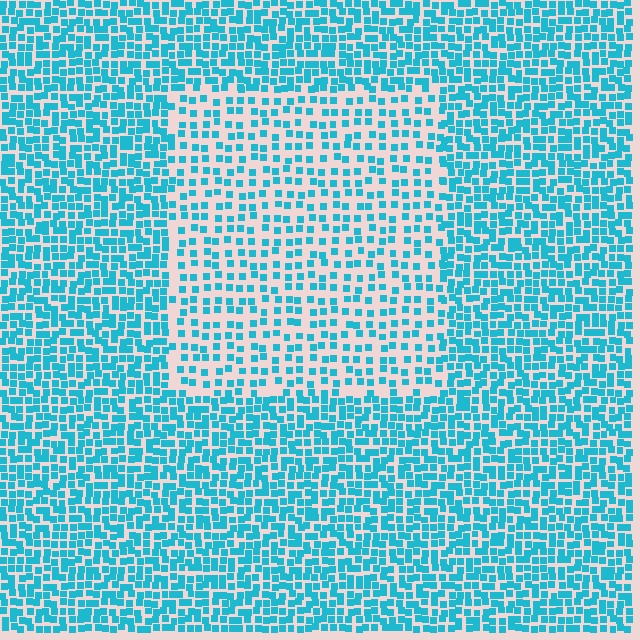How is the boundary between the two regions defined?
The boundary is defined by a change in element density (approximately 1.9x ratio). All elements are the same color, size, and shape.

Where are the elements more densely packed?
The elements are more densely packed outside the rectangle boundary.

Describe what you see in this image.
The image contains small cyan elements arranged at two different densities. A rectangle-shaped region is visible where the elements are less densely packed than the surrounding area.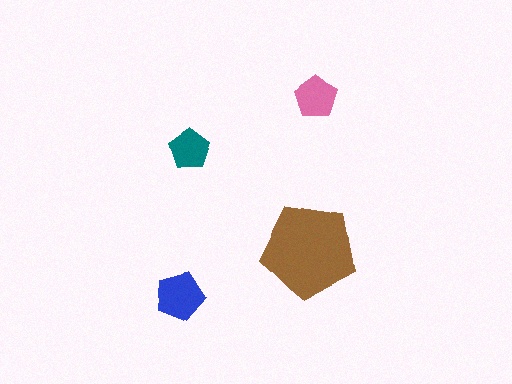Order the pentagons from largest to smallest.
the brown one, the blue one, the pink one, the teal one.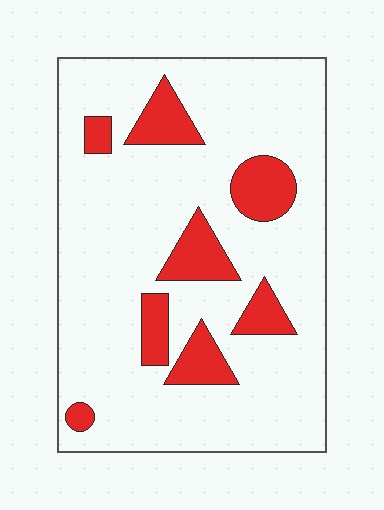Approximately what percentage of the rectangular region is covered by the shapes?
Approximately 15%.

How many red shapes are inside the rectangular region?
8.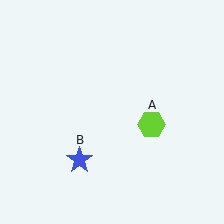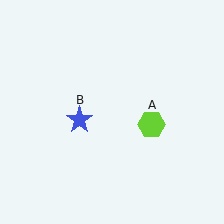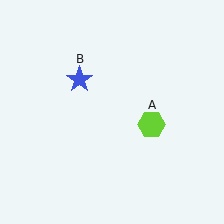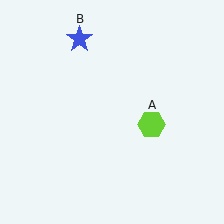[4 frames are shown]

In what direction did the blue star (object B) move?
The blue star (object B) moved up.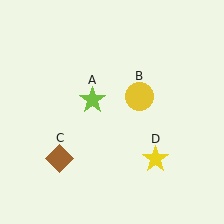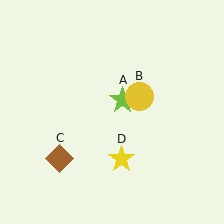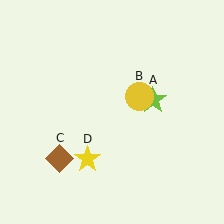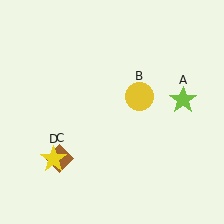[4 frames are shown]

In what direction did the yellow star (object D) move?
The yellow star (object D) moved left.